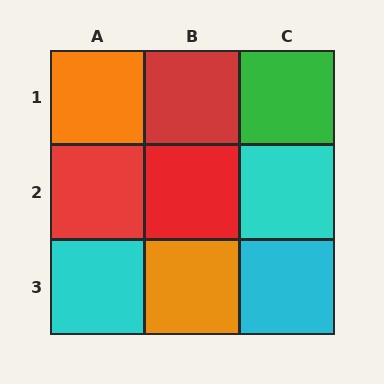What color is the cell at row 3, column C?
Cyan.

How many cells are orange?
2 cells are orange.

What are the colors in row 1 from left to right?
Orange, red, green.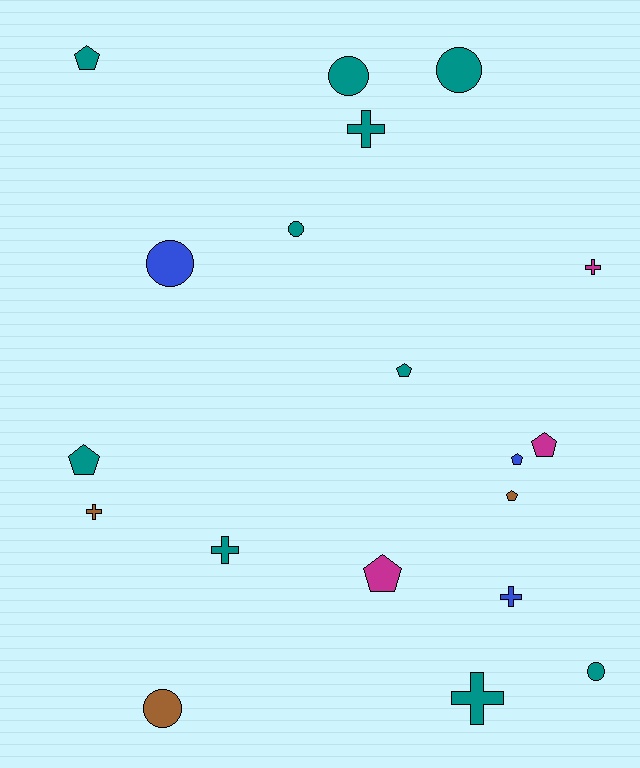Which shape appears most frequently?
Pentagon, with 7 objects.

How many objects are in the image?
There are 19 objects.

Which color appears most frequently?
Teal, with 10 objects.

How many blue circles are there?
There is 1 blue circle.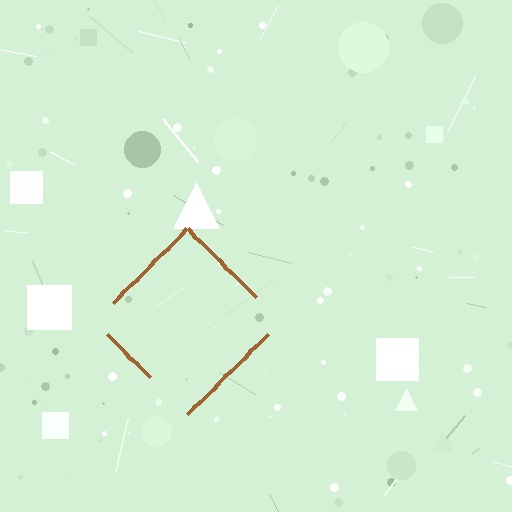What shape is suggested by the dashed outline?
The dashed outline suggests a diamond.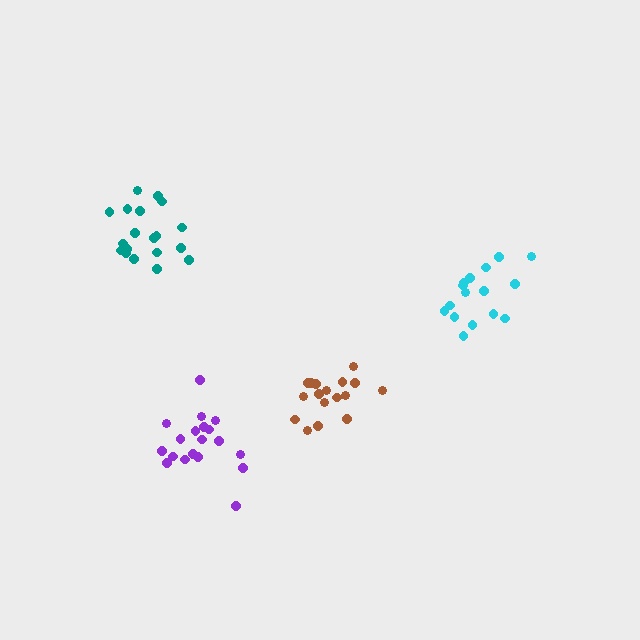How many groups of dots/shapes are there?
There are 4 groups.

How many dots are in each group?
Group 1: 17 dots, Group 2: 19 dots, Group 3: 19 dots, Group 4: 16 dots (71 total).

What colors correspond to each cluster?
The clusters are colored: brown, purple, teal, cyan.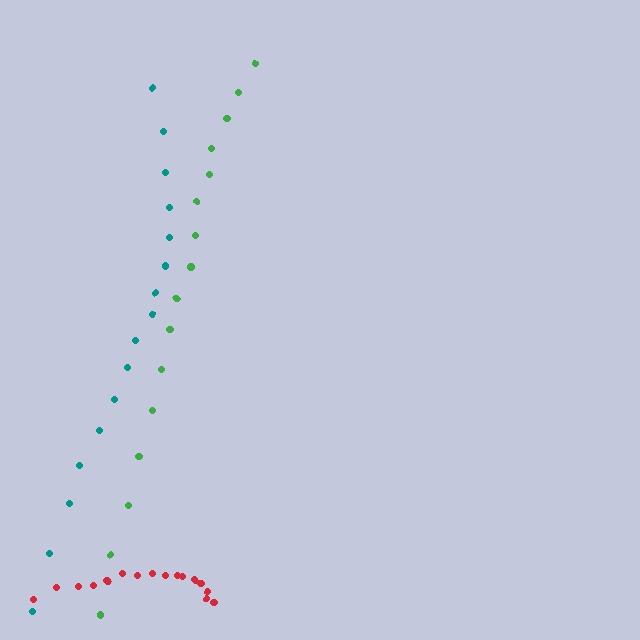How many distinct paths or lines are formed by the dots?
There are 3 distinct paths.